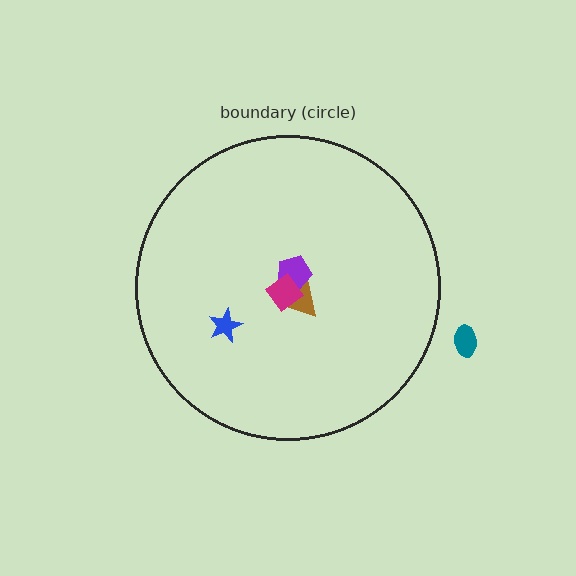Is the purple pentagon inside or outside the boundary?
Inside.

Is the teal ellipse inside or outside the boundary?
Outside.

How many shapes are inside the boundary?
4 inside, 1 outside.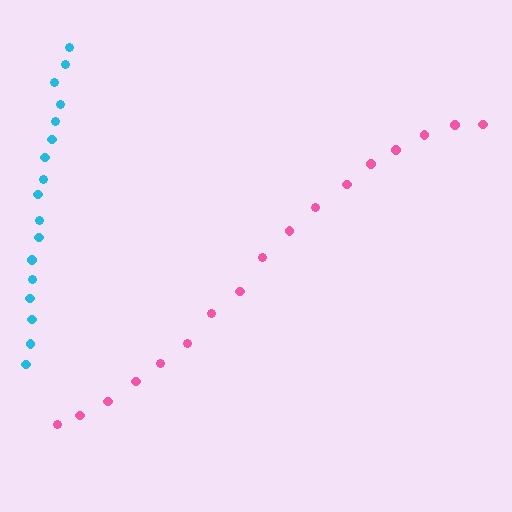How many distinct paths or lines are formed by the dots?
There are 2 distinct paths.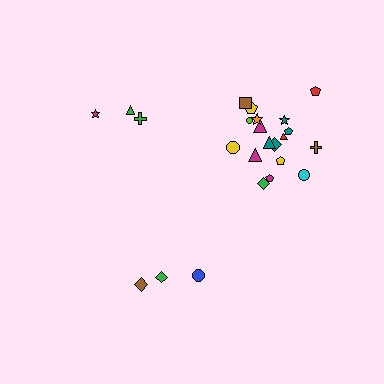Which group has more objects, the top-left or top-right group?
The top-right group.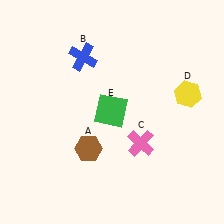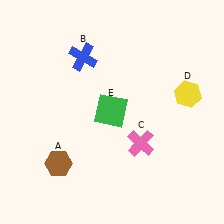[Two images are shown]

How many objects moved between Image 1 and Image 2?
1 object moved between the two images.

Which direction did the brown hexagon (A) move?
The brown hexagon (A) moved left.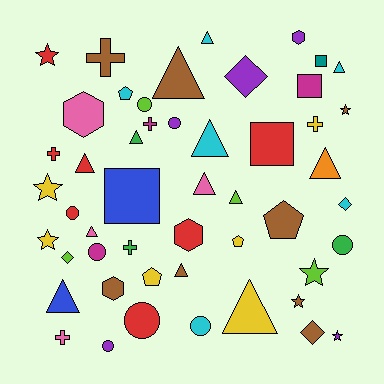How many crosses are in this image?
There are 6 crosses.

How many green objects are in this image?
There are 3 green objects.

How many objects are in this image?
There are 50 objects.